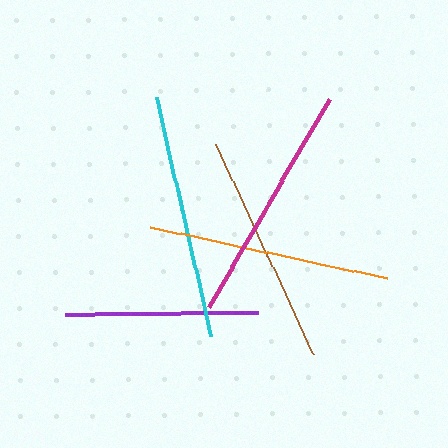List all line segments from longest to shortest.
From longest to shortest: cyan, orange, magenta, brown, purple.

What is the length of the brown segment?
The brown segment is approximately 232 pixels long.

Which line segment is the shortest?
The purple line is the shortest at approximately 193 pixels.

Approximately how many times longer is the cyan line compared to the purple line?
The cyan line is approximately 1.3 times the length of the purple line.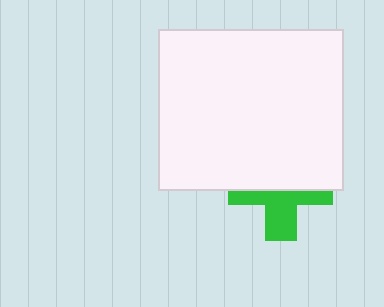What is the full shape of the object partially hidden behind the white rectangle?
The partially hidden object is a green cross.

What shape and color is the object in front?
The object in front is a white rectangle.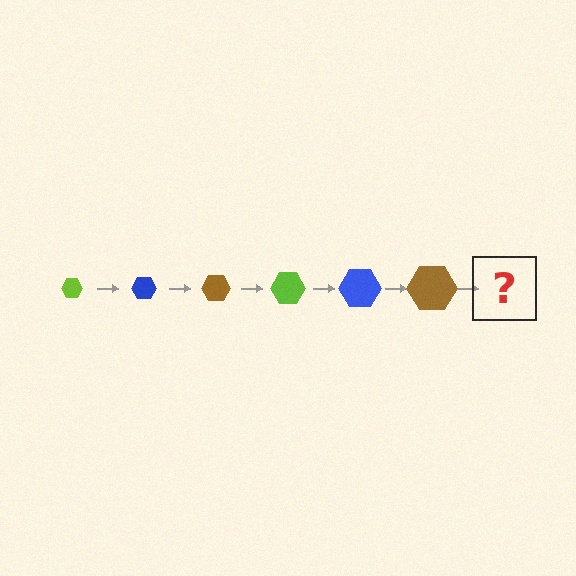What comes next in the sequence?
The next element should be a lime hexagon, larger than the previous one.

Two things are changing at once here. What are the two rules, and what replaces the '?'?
The two rules are that the hexagon grows larger each step and the color cycles through lime, blue, and brown. The '?' should be a lime hexagon, larger than the previous one.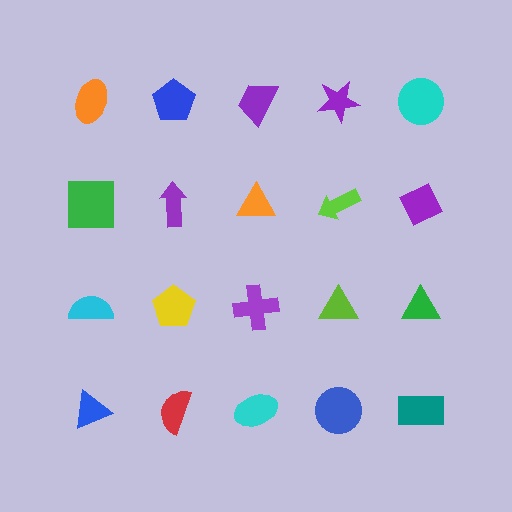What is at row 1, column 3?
A purple trapezoid.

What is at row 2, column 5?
A purple diamond.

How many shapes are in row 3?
5 shapes.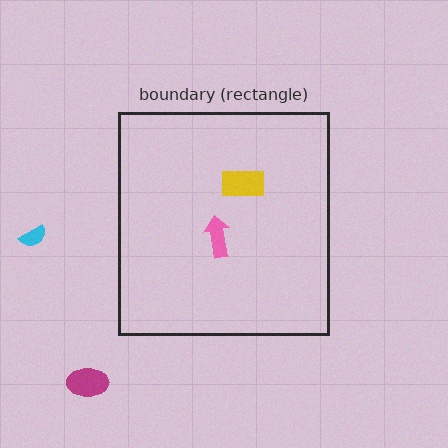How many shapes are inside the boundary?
2 inside, 2 outside.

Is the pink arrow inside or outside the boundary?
Inside.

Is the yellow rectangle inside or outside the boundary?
Inside.